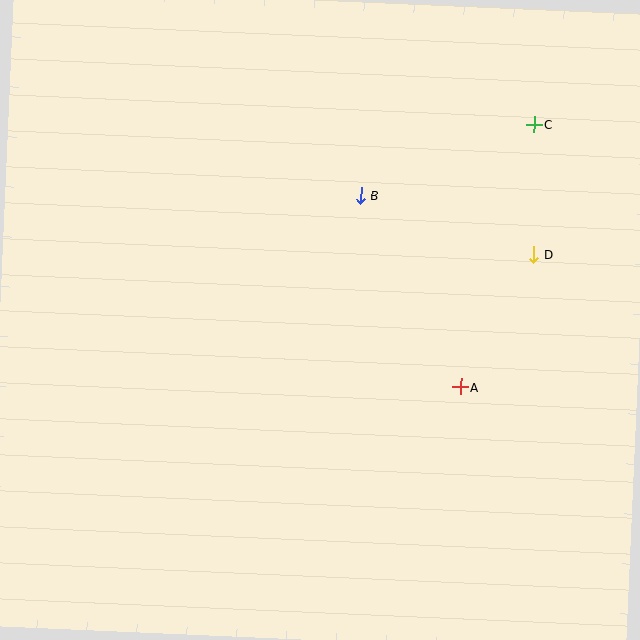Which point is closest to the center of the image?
Point B at (361, 196) is closest to the center.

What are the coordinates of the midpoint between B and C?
The midpoint between B and C is at (447, 160).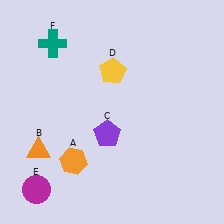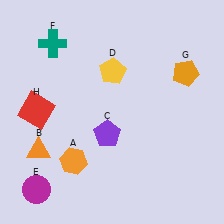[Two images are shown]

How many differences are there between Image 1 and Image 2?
There are 2 differences between the two images.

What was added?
An orange pentagon (G), a red square (H) were added in Image 2.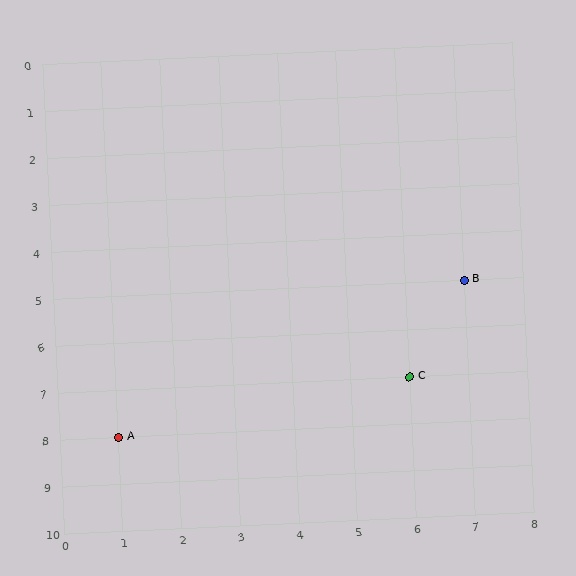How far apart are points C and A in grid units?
Points C and A are 5 columns and 1 row apart (about 5.1 grid units diagonally).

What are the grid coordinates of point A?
Point A is at grid coordinates (1, 8).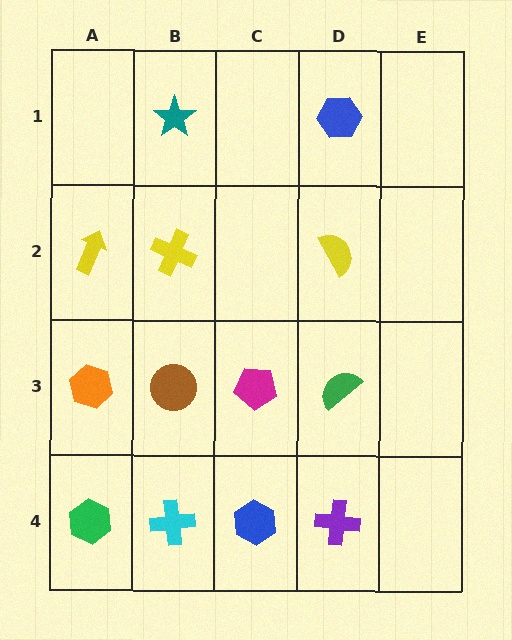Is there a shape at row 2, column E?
No, that cell is empty.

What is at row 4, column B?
A cyan cross.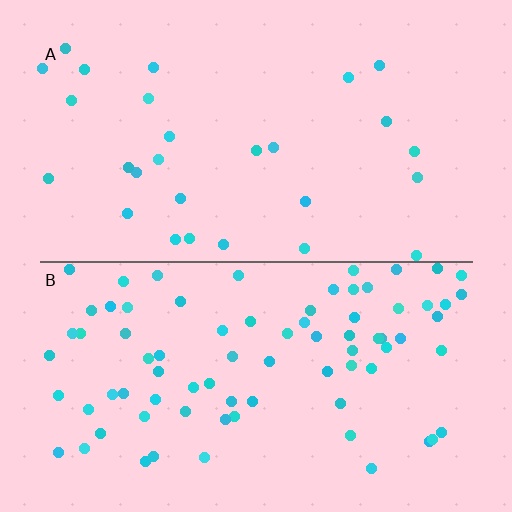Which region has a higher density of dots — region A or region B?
B (the bottom).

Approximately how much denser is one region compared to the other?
Approximately 2.9× — region B over region A.